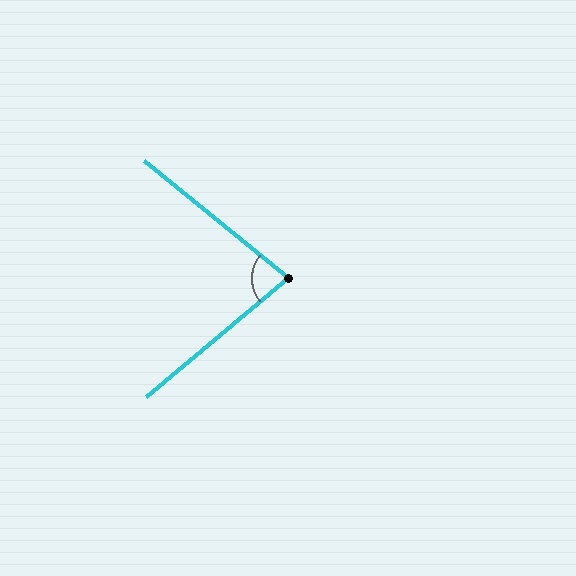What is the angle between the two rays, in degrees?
Approximately 79 degrees.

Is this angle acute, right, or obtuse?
It is acute.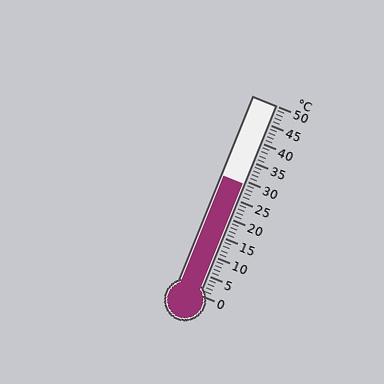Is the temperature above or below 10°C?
The temperature is above 10°C.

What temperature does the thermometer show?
The thermometer shows approximately 29°C.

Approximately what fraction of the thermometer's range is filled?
The thermometer is filled to approximately 60% of its range.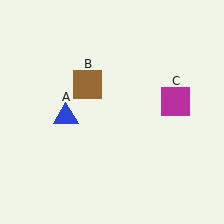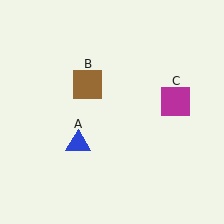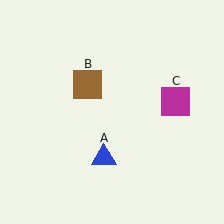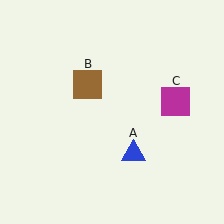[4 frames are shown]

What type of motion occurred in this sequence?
The blue triangle (object A) rotated counterclockwise around the center of the scene.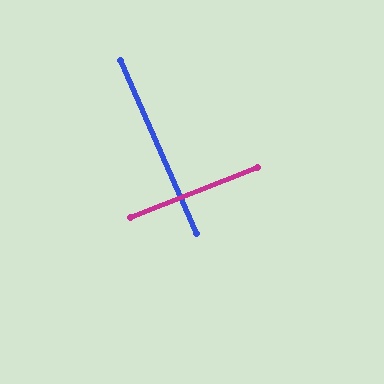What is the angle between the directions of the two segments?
Approximately 88 degrees.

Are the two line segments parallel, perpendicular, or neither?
Perpendicular — they meet at approximately 88°.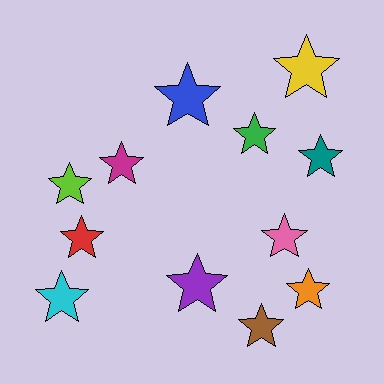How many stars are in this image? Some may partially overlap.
There are 12 stars.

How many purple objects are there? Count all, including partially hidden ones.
There is 1 purple object.